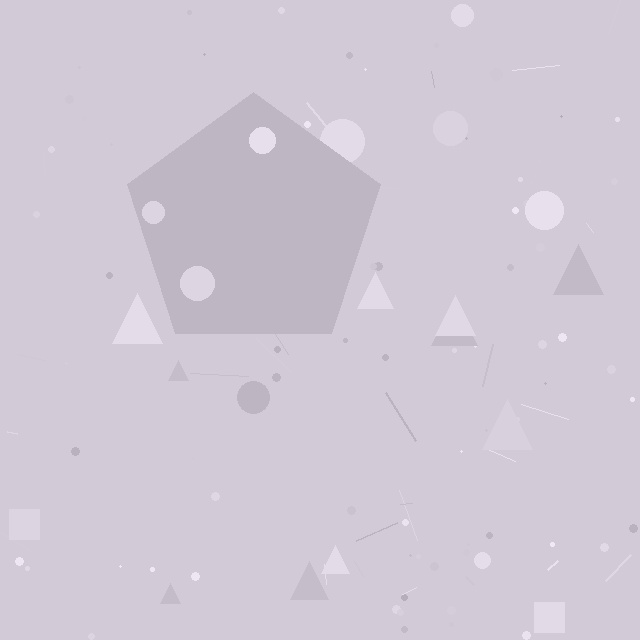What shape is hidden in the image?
A pentagon is hidden in the image.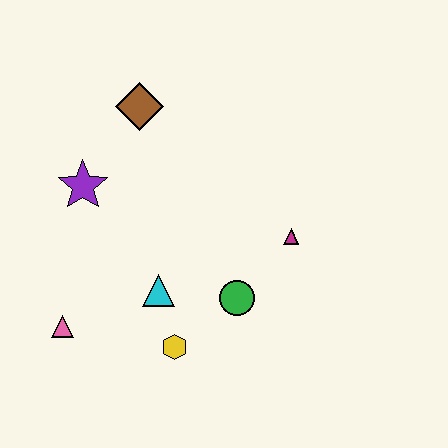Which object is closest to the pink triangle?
The cyan triangle is closest to the pink triangle.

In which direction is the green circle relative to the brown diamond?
The green circle is below the brown diamond.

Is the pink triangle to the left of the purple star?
Yes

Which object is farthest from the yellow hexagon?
The brown diamond is farthest from the yellow hexagon.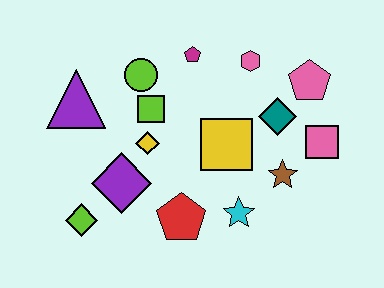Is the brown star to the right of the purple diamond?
Yes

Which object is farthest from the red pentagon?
The pink pentagon is farthest from the red pentagon.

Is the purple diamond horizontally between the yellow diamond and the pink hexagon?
No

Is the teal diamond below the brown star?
No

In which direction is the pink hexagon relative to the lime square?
The pink hexagon is to the right of the lime square.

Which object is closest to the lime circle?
The lime square is closest to the lime circle.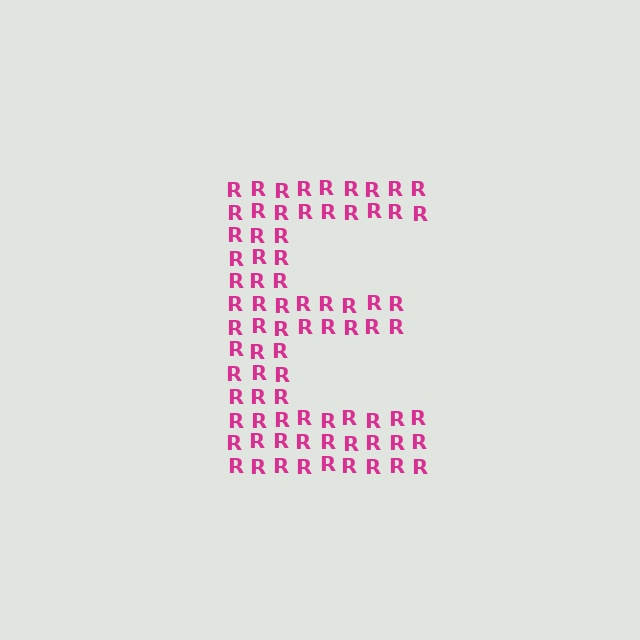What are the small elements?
The small elements are letter R's.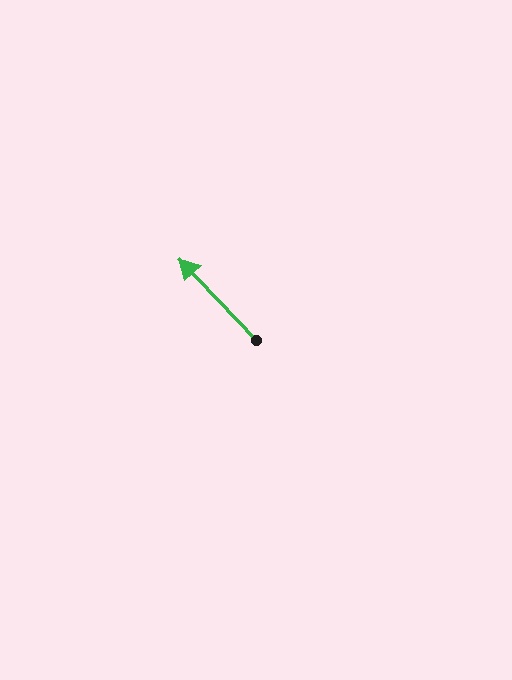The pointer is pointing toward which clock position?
Roughly 11 o'clock.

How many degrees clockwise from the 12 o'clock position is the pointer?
Approximately 317 degrees.